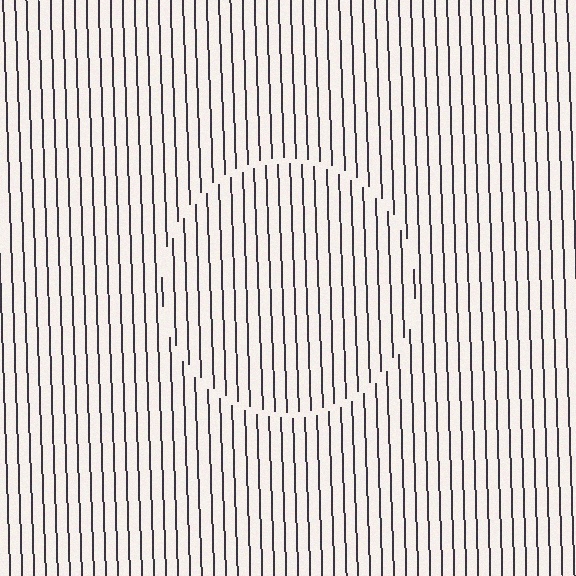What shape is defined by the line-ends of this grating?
An illusory circle. The interior of the shape contains the same grating, shifted by half a period — the contour is defined by the phase discontinuity where line-ends from the inner and outer gratings abut.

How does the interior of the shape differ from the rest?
The interior of the shape contains the same grating, shifted by half a period — the contour is defined by the phase discontinuity where line-ends from the inner and outer gratings abut.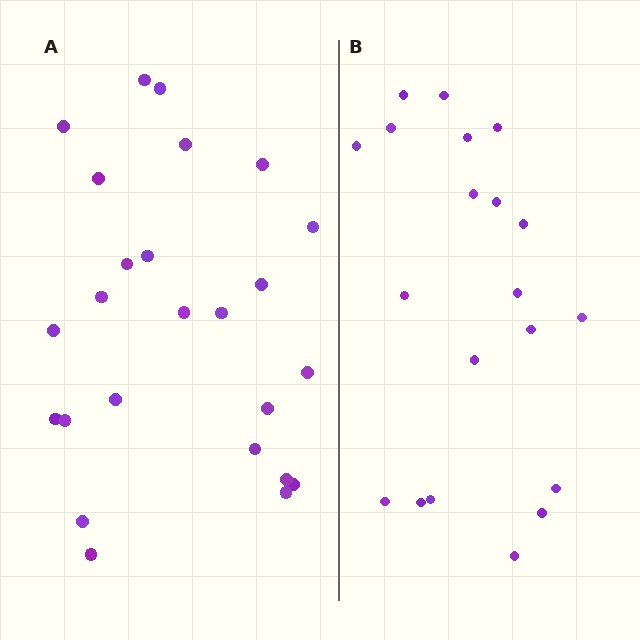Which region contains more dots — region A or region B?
Region A (the left region) has more dots.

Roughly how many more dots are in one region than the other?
Region A has about 5 more dots than region B.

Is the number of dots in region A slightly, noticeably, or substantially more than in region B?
Region A has noticeably more, but not dramatically so. The ratio is roughly 1.2 to 1.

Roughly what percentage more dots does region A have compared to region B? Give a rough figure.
About 25% more.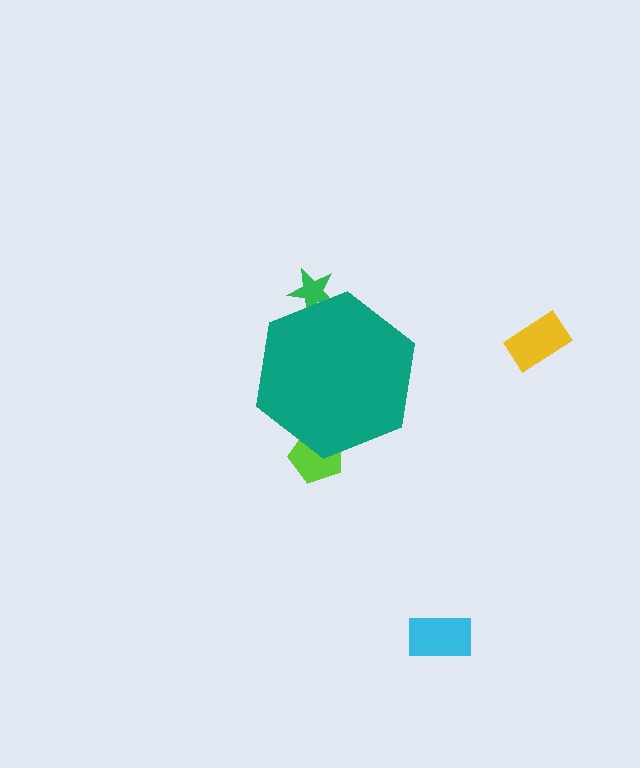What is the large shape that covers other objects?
A teal hexagon.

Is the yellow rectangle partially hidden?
No, the yellow rectangle is fully visible.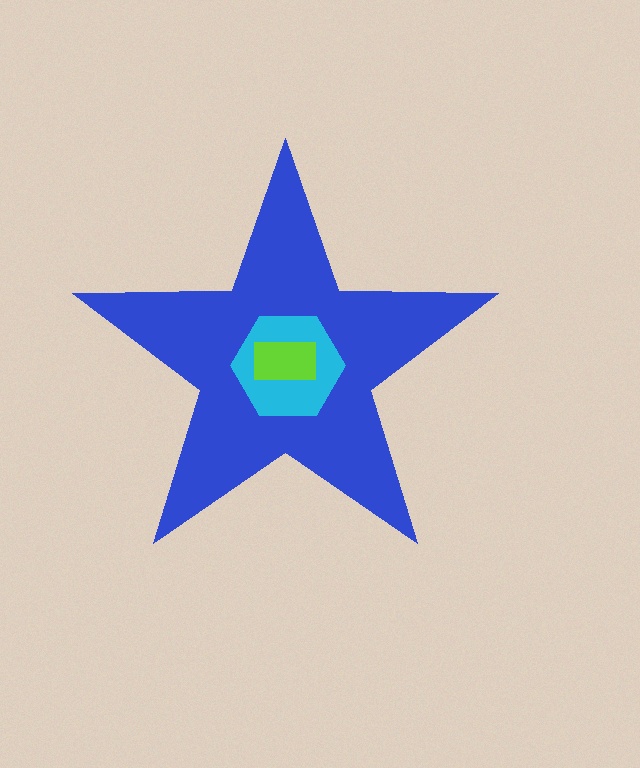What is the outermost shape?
The blue star.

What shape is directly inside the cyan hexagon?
The lime rectangle.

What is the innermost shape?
The lime rectangle.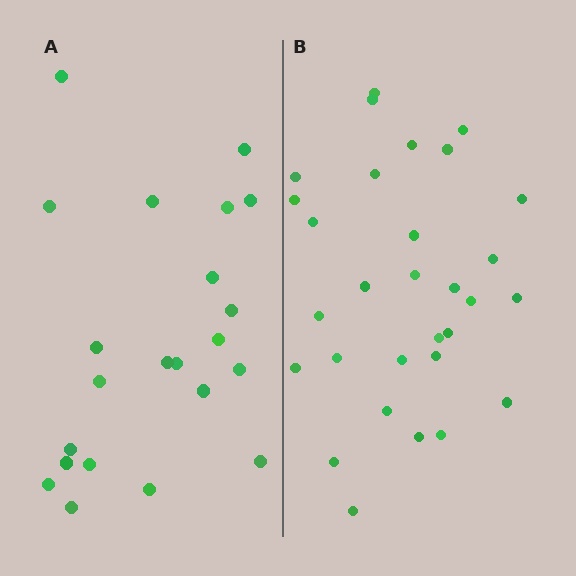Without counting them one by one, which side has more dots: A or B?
Region B (the right region) has more dots.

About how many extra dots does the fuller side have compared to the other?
Region B has roughly 8 or so more dots than region A.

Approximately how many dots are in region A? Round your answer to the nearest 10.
About 20 dots. (The exact count is 22, which rounds to 20.)